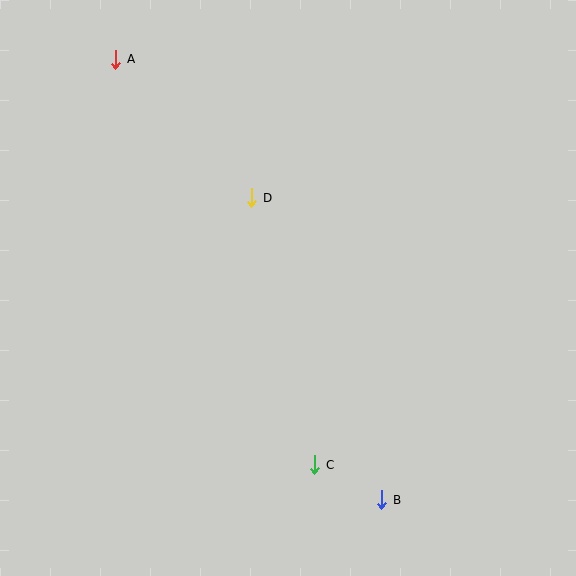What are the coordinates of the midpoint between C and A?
The midpoint between C and A is at (215, 262).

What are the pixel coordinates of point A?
Point A is at (116, 59).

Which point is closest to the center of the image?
Point D at (252, 198) is closest to the center.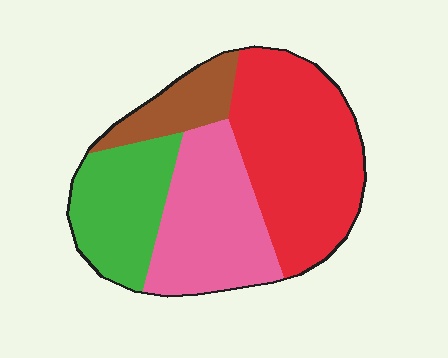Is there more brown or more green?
Green.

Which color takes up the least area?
Brown, at roughly 10%.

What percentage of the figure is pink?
Pink takes up about one quarter (1/4) of the figure.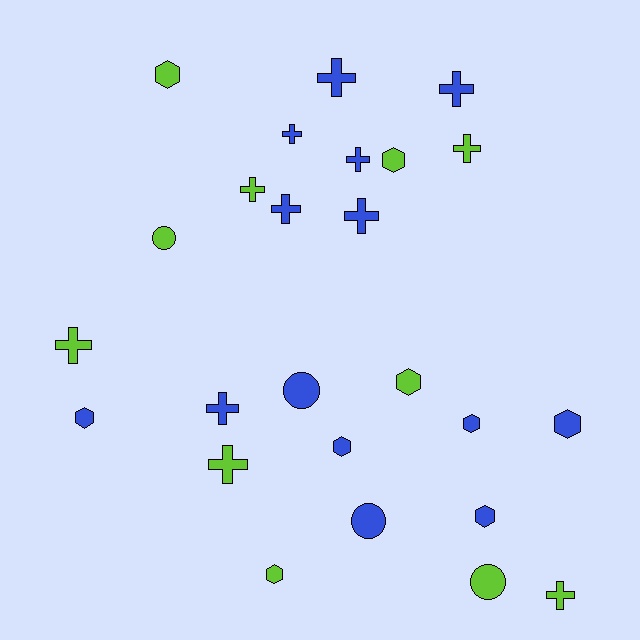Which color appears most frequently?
Blue, with 14 objects.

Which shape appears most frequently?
Cross, with 12 objects.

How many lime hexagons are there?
There are 4 lime hexagons.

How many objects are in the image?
There are 25 objects.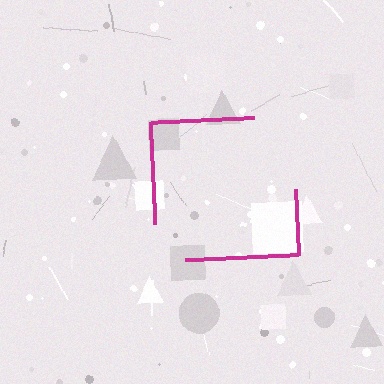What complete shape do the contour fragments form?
The contour fragments form a square.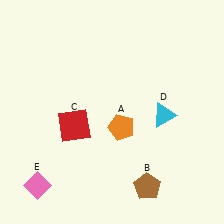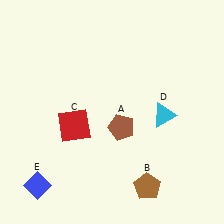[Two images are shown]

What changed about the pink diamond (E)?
In Image 1, E is pink. In Image 2, it changed to blue.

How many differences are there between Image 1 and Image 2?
There are 2 differences between the two images.